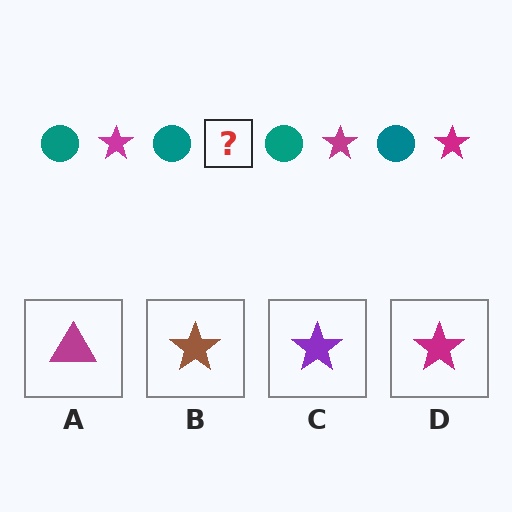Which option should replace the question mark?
Option D.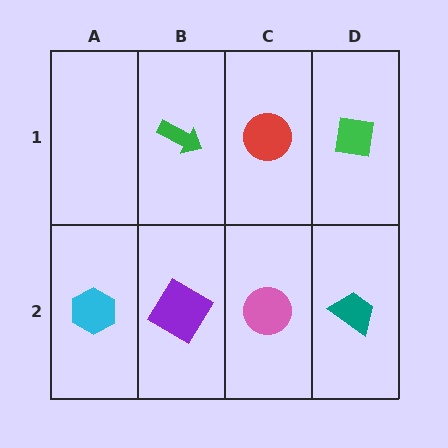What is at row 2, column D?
A teal trapezoid.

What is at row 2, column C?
A pink circle.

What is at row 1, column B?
A green arrow.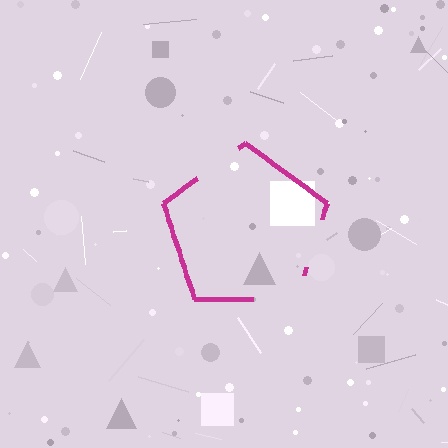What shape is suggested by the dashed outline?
The dashed outline suggests a pentagon.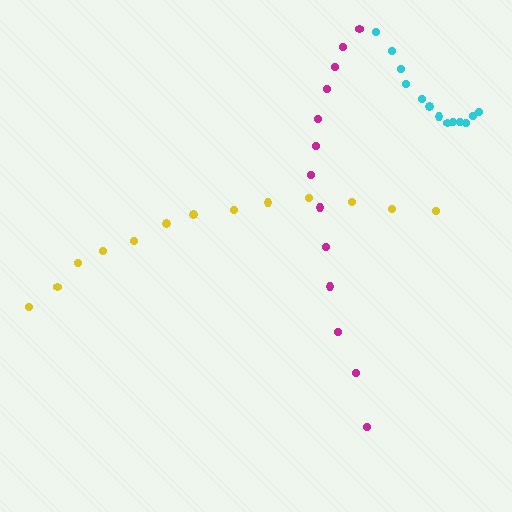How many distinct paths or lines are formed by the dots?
There are 3 distinct paths.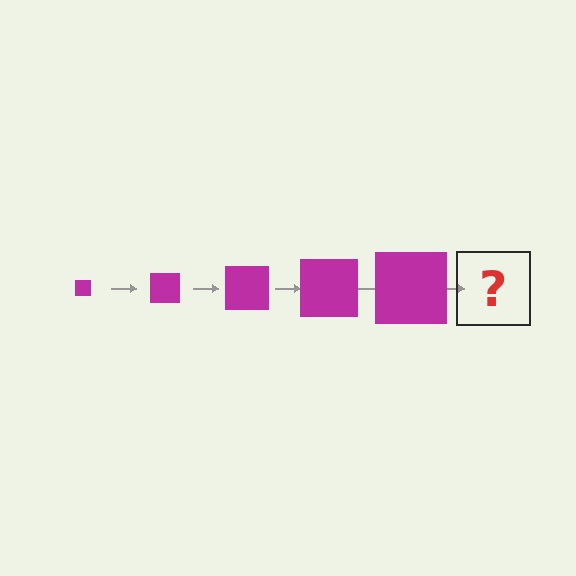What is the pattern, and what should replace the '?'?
The pattern is that the square gets progressively larger each step. The '?' should be a magenta square, larger than the previous one.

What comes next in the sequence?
The next element should be a magenta square, larger than the previous one.